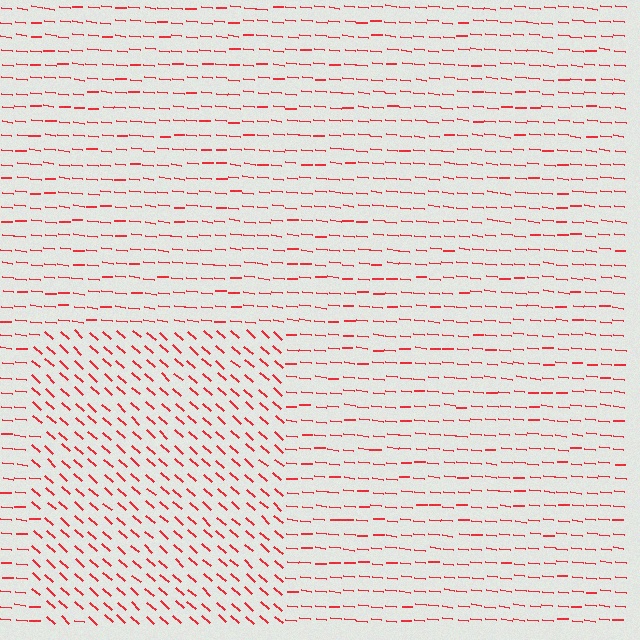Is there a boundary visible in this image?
Yes, there is a texture boundary formed by a change in line orientation.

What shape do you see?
I see a rectangle.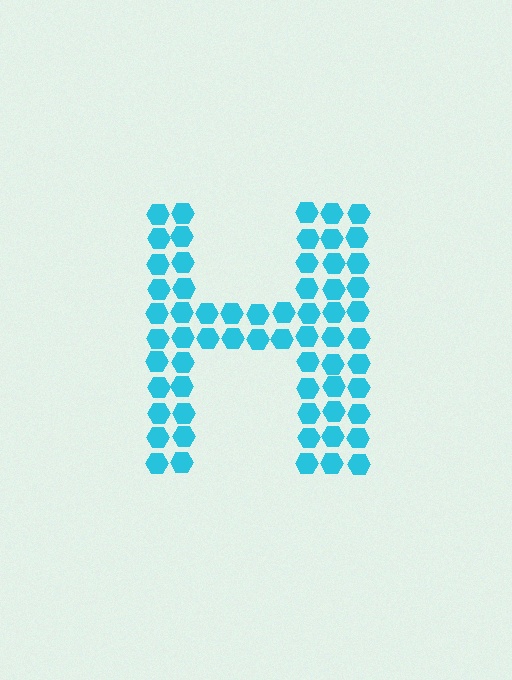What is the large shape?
The large shape is the letter H.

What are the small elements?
The small elements are hexagons.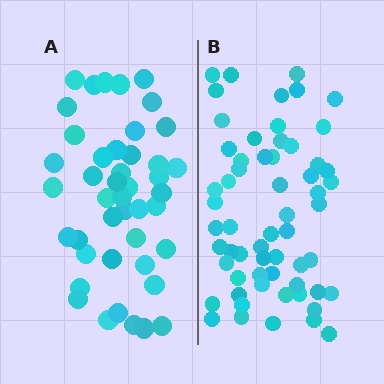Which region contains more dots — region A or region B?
Region B (the right region) has more dots.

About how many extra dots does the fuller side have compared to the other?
Region B has approximately 15 more dots than region A.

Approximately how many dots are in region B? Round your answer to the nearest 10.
About 60 dots.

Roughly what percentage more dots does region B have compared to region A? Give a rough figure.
About 35% more.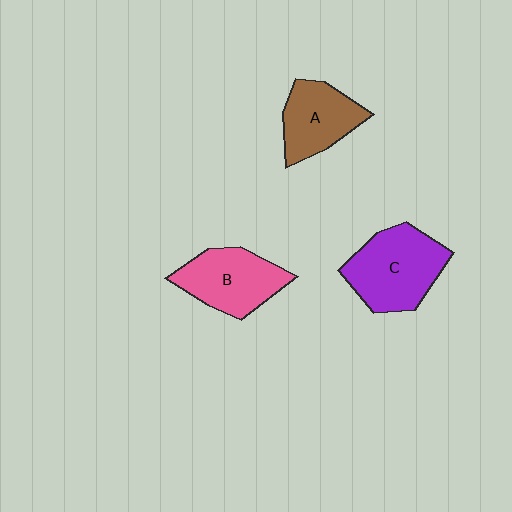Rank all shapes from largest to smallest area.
From largest to smallest: C (purple), B (pink), A (brown).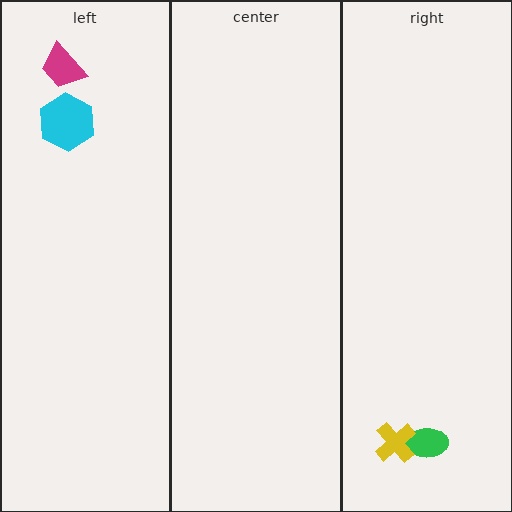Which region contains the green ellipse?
The right region.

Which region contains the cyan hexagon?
The left region.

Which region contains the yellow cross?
The right region.